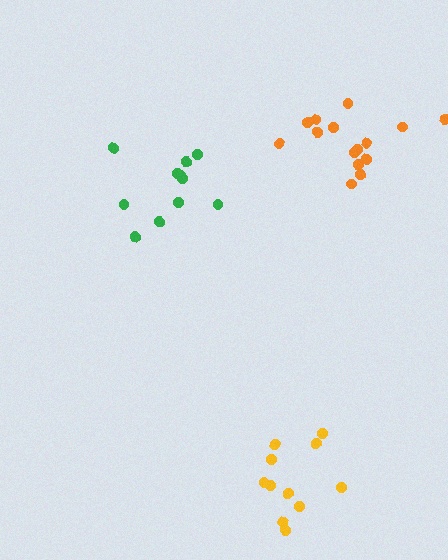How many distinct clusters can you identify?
There are 3 distinct clusters.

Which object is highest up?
The orange cluster is topmost.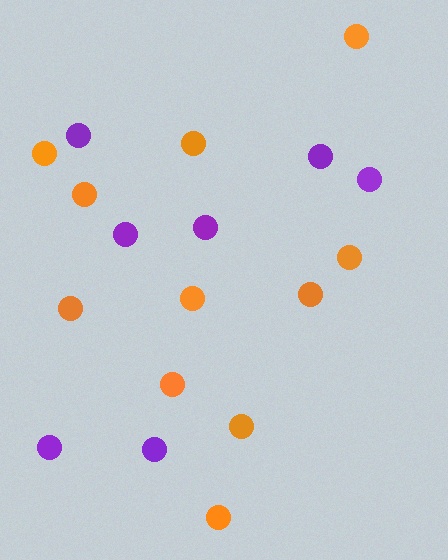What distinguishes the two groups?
There are 2 groups: one group of orange circles (11) and one group of purple circles (7).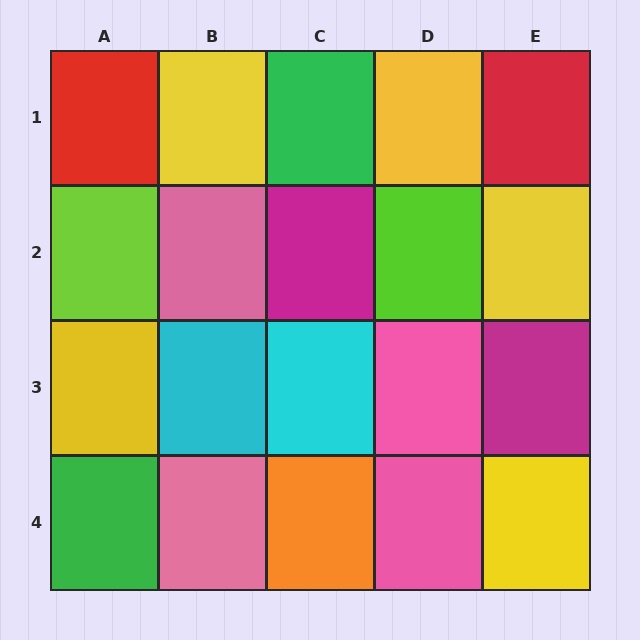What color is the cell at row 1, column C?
Green.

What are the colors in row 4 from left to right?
Green, pink, orange, pink, yellow.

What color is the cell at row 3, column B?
Cyan.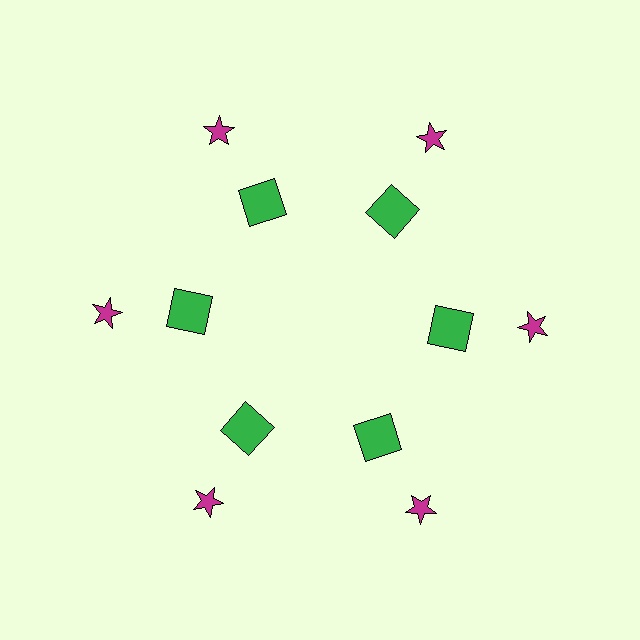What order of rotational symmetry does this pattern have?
This pattern has 6-fold rotational symmetry.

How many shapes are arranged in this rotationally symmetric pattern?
There are 12 shapes, arranged in 6 groups of 2.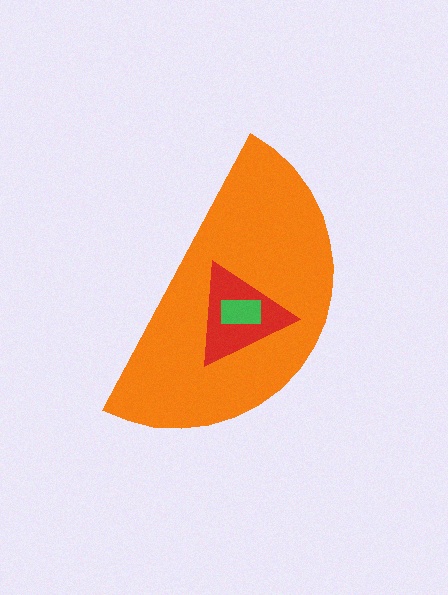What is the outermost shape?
The orange semicircle.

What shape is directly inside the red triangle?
The green rectangle.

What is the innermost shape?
The green rectangle.